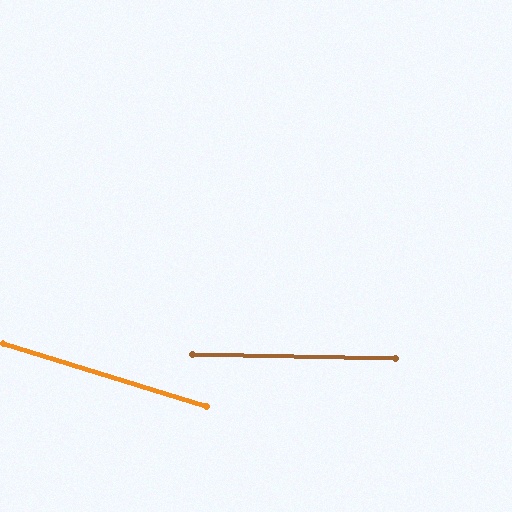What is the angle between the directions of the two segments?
Approximately 16 degrees.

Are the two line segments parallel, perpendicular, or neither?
Neither parallel nor perpendicular — they differ by about 16°.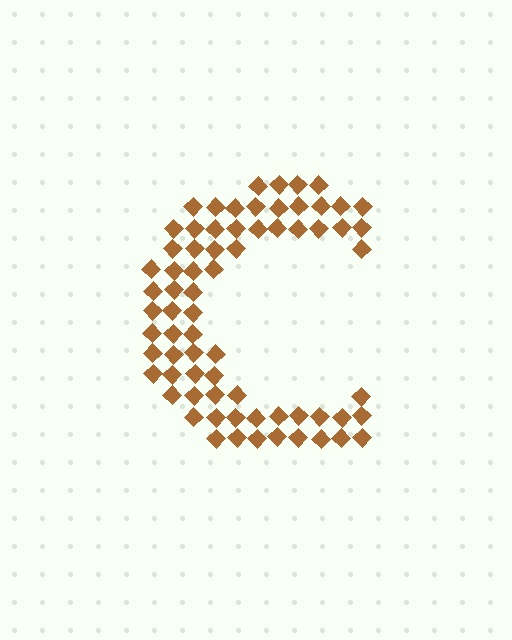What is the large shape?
The large shape is the letter C.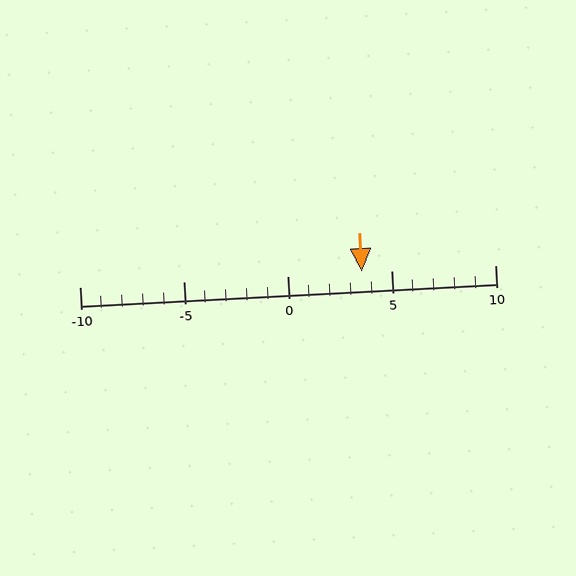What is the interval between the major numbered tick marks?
The major tick marks are spaced 5 units apart.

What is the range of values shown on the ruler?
The ruler shows values from -10 to 10.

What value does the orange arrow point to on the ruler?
The orange arrow points to approximately 4.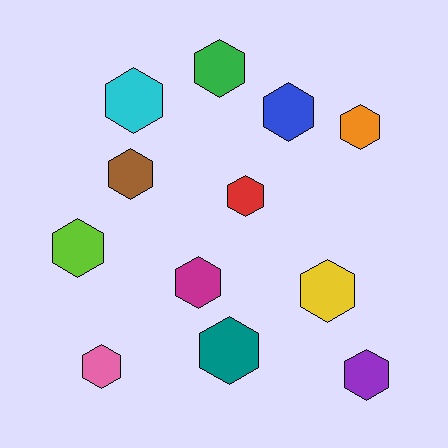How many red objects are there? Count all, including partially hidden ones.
There is 1 red object.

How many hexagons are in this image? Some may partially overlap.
There are 12 hexagons.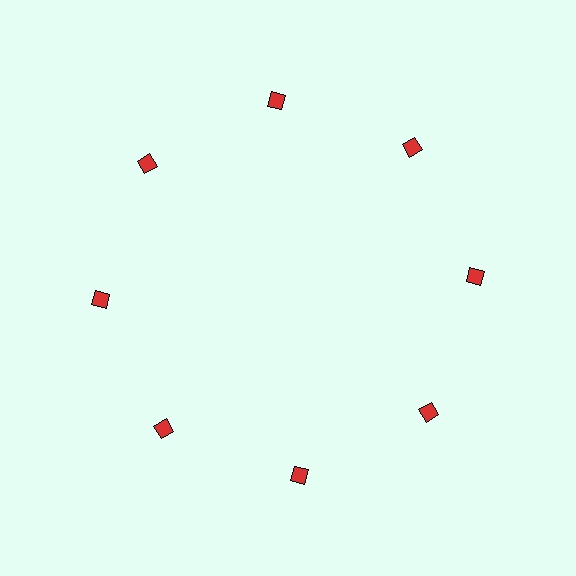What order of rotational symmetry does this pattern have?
This pattern has 8-fold rotational symmetry.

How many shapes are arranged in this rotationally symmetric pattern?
There are 8 shapes, arranged in 8 groups of 1.